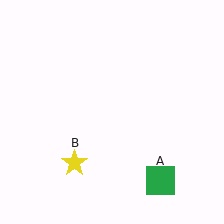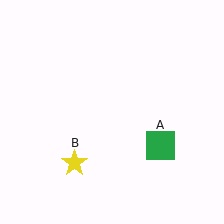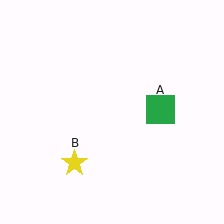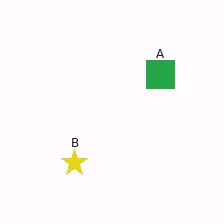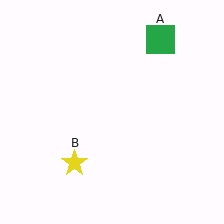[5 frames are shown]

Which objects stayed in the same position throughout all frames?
Yellow star (object B) remained stationary.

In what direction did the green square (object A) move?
The green square (object A) moved up.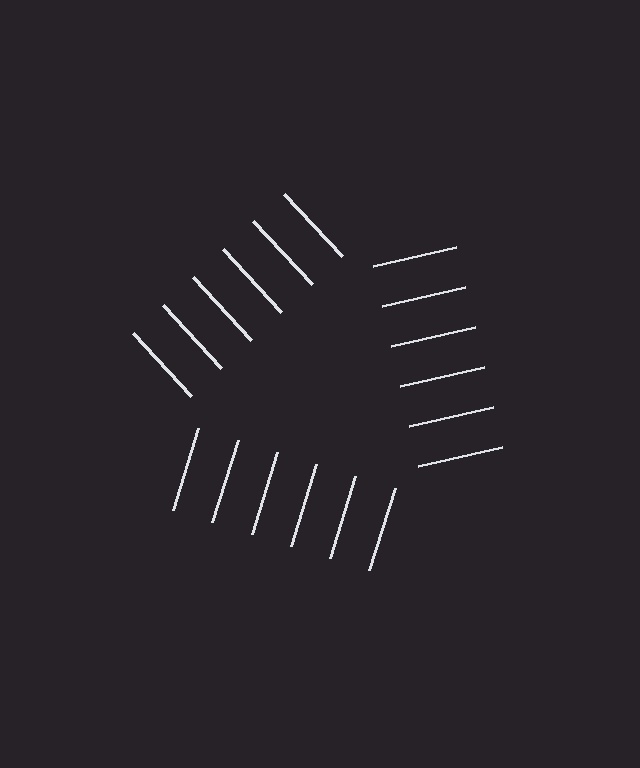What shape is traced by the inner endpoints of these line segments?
An illusory triangle — the line segments terminate on its edges but no continuous stroke is drawn.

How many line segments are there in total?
18 — 6 along each of the 3 edges.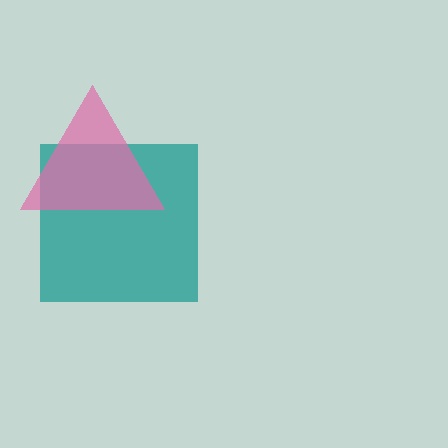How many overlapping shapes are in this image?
There are 2 overlapping shapes in the image.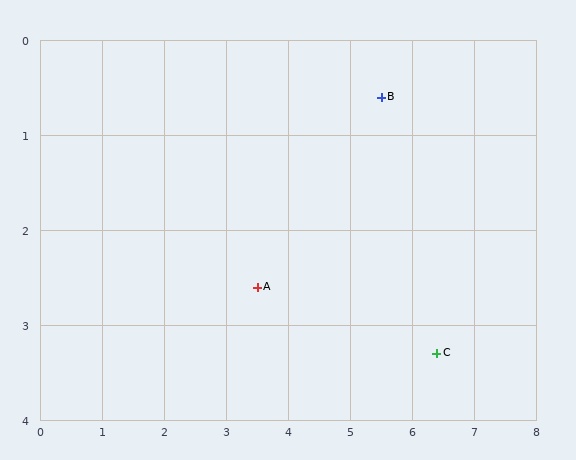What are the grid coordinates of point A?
Point A is at approximately (3.5, 2.6).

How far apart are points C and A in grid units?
Points C and A are about 3.0 grid units apart.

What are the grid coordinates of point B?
Point B is at approximately (5.5, 0.6).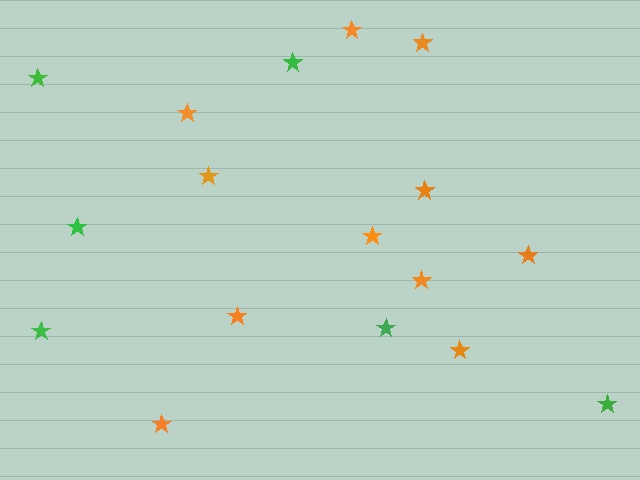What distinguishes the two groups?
There are 2 groups: one group of orange stars (11) and one group of green stars (6).